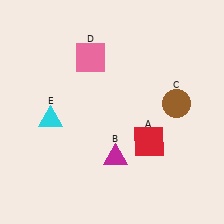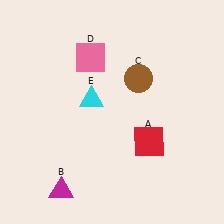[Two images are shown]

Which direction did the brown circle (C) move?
The brown circle (C) moved left.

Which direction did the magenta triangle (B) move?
The magenta triangle (B) moved left.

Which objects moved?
The objects that moved are: the magenta triangle (B), the brown circle (C), the cyan triangle (E).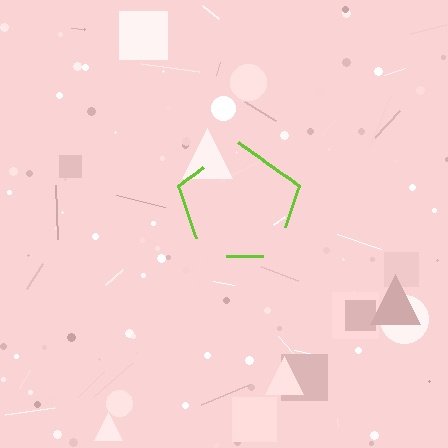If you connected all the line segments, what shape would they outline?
They would outline a pentagon.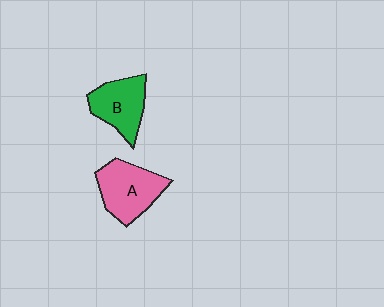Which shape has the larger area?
Shape A (pink).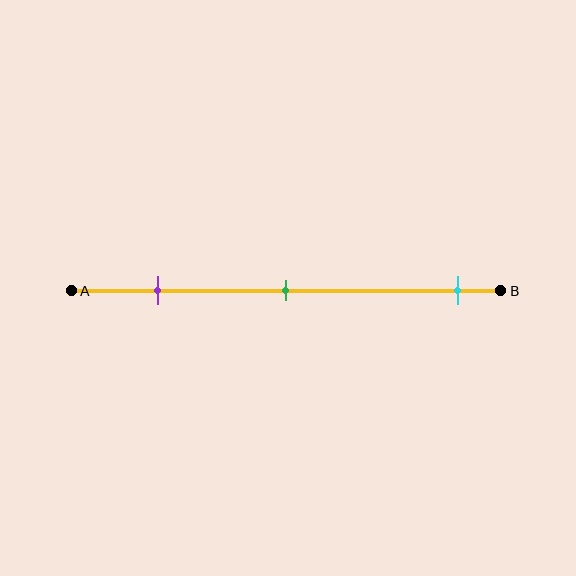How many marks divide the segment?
There are 3 marks dividing the segment.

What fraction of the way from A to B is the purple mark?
The purple mark is approximately 20% (0.2) of the way from A to B.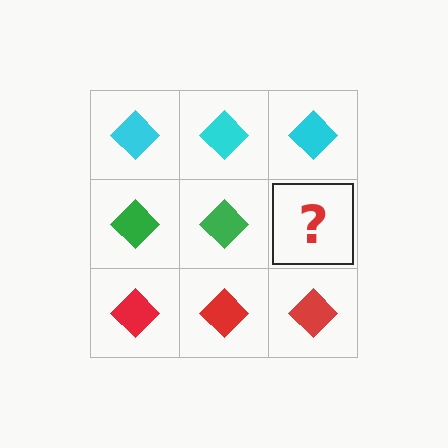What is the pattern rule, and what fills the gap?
The rule is that each row has a consistent color. The gap should be filled with a green diamond.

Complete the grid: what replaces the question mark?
The question mark should be replaced with a green diamond.